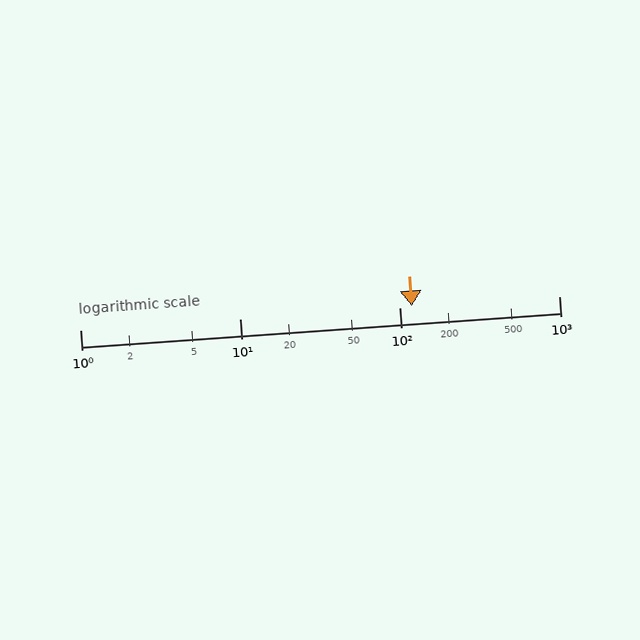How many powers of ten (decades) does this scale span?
The scale spans 3 decades, from 1 to 1000.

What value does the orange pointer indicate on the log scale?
The pointer indicates approximately 120.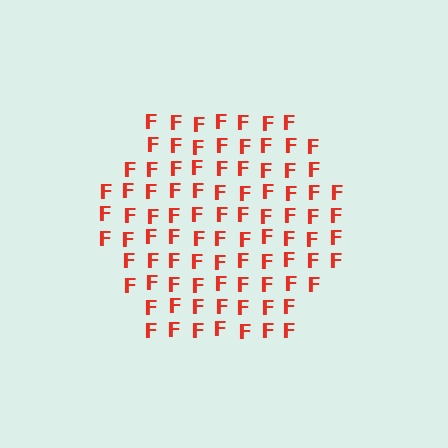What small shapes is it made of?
It is made of small letter F's.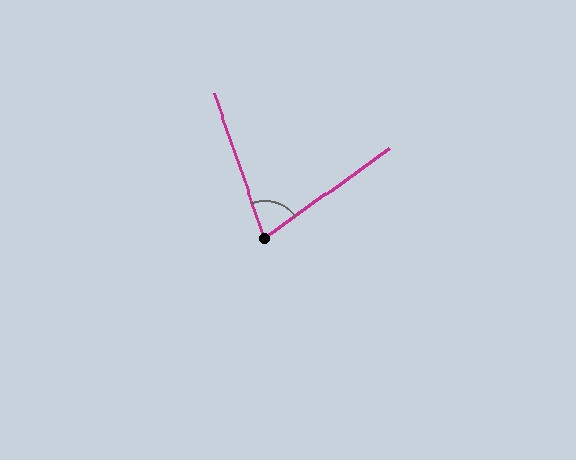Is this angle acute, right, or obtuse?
It is acute.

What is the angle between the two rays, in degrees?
Approximately 73 degrees.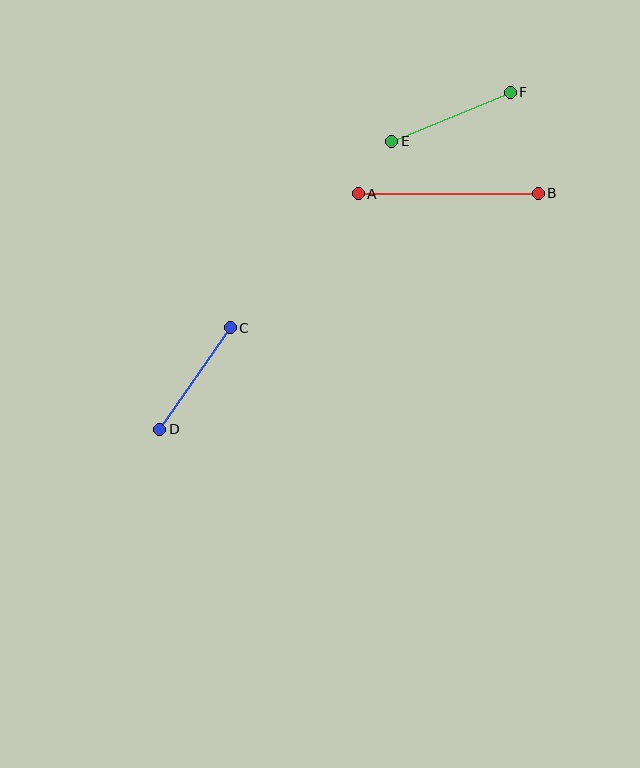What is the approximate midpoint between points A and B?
The midpoint is at approximately (448, 194) pixels.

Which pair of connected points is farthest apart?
Points A and B are farthest apart.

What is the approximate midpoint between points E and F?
The midpoint is at approximately (451, 117) pixels.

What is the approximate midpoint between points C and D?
The midpoint is at approximately (195, 379) pixels.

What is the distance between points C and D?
The distance is approximately 123 pixels.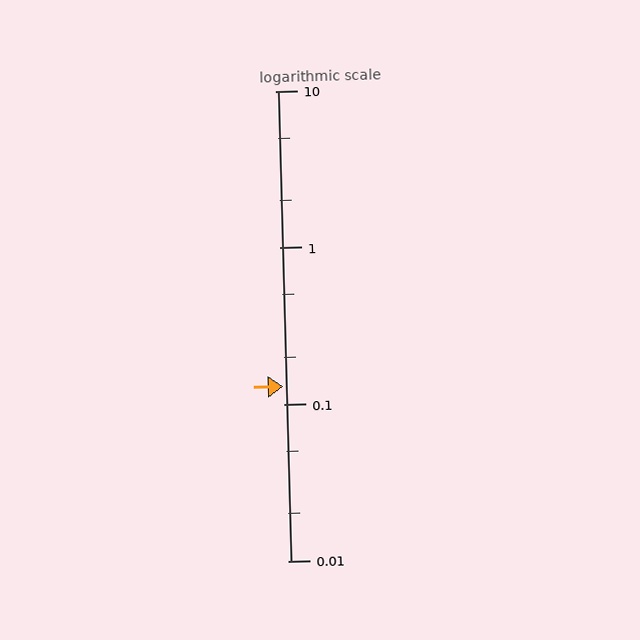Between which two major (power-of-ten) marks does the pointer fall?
The pointer is between 0.1 and 1.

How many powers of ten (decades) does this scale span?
The scale spans 3 decades, from 0.01 to 10.